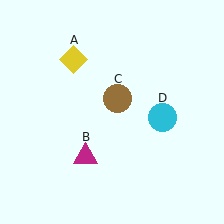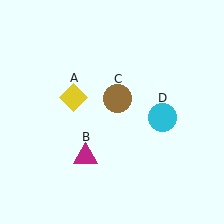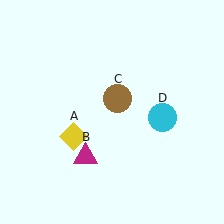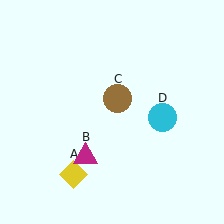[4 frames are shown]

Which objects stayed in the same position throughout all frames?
Magenta triangle (object B) and brown circle (object C) and cyan circle (object D) remained stationary.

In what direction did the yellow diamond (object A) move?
The yellow diamond (object A) moved down.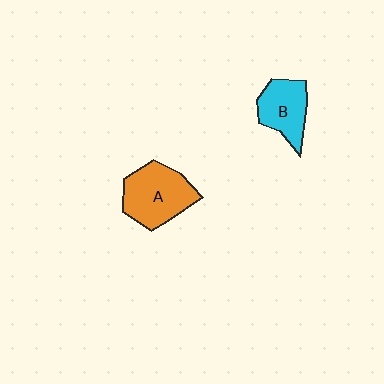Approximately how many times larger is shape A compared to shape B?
Approximately 1.4 times.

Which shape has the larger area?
Shape A (orange).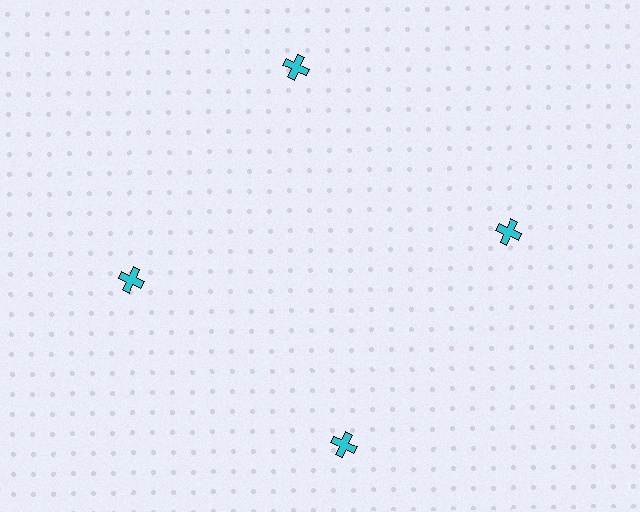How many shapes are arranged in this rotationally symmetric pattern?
There are 4 shapes, arranged in 4 groups of 1.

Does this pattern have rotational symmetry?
Yes, this pattern has 4-fold rotational symmetry. It looks the same after rotating 90 degrees around the center.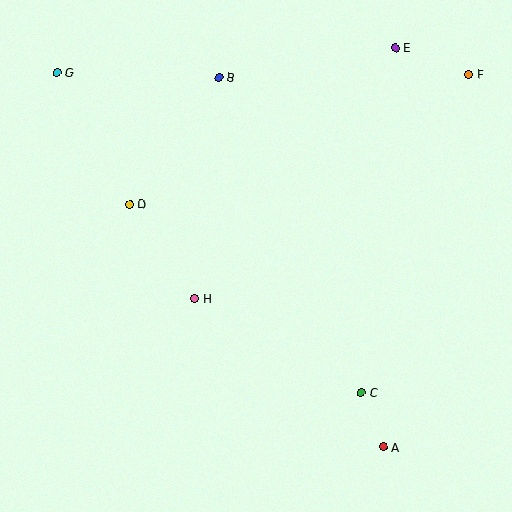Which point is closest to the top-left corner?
Point G is closest to the top-left corner.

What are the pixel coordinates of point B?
Point B is at (219, 77).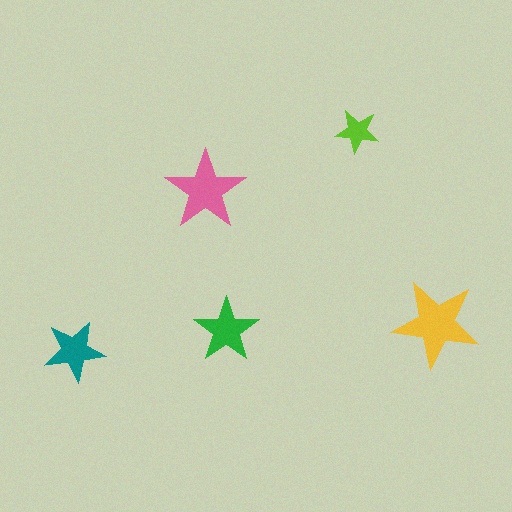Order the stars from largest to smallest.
the yellow one, the pink one, the green one, the teal one, the lime one.